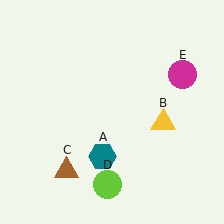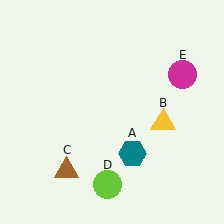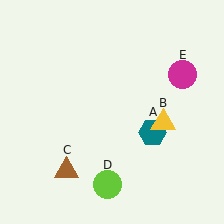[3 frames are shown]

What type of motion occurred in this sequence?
The teal hexagon (object A) rotated counterclockwise around the center of the scene.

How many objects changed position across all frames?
1 object changed position: teal hexagon (object A).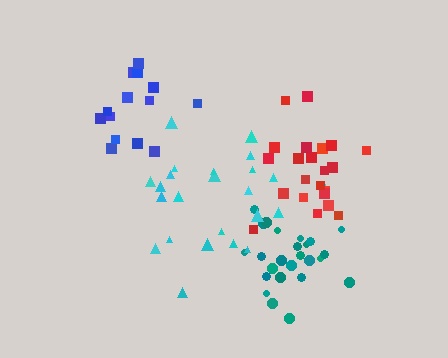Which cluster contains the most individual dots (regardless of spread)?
Teal (25).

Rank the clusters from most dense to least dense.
red, blue, teal, cyan.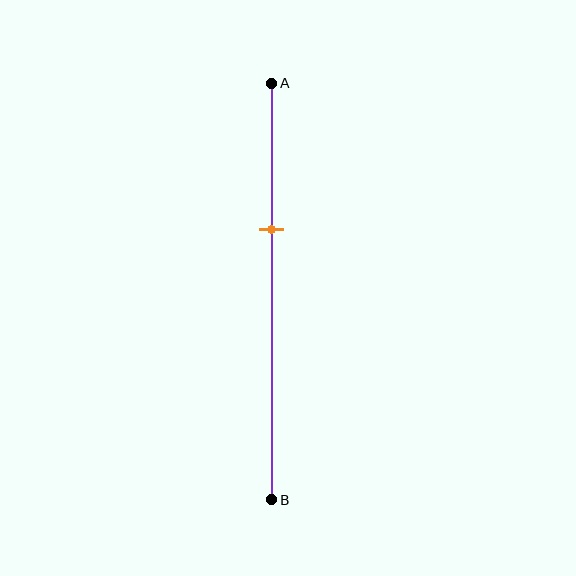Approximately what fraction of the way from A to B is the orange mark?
The orange mark is approximately 35% of the way from A to B.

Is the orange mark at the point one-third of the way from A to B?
Yes, the mark is approximately at the one-third point.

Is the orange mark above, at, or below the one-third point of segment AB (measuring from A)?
The orange mark is approximately at the one-third point of segment AB.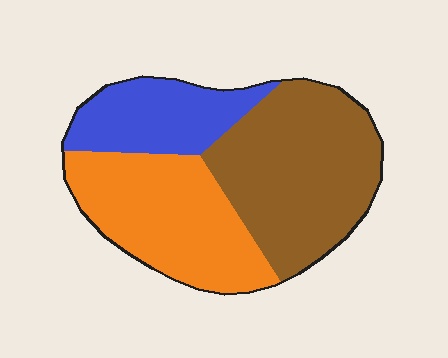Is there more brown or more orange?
Brown.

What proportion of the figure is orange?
Orange covers 35% of the figure.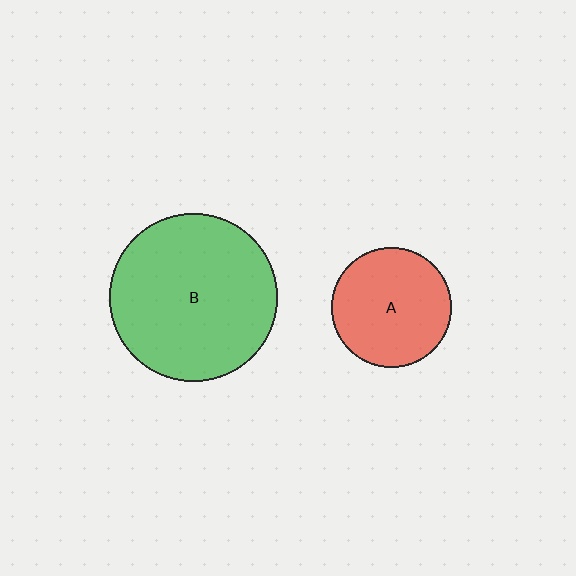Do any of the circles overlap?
No, none of the circles overlap.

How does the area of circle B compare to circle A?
Approximately 2.0 times.